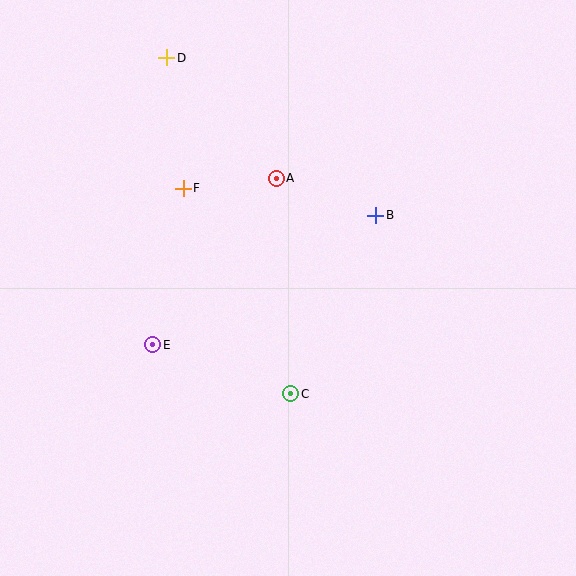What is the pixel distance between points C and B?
The distance between C and B is 197 pixels.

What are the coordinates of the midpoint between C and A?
The midpoint between C and A is at (284, 286).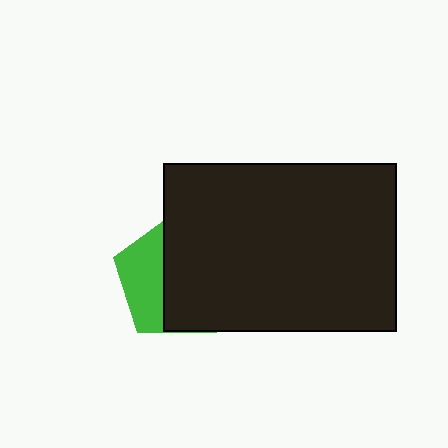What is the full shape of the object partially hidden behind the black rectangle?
The partially hidden object is a green pentagon.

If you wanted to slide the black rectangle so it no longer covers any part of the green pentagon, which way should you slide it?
Slide it right — that is the most direct way to separate the two shapes.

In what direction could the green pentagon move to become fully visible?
The green pentagon could move left. That would shift it out from behind the black rectangle entirely.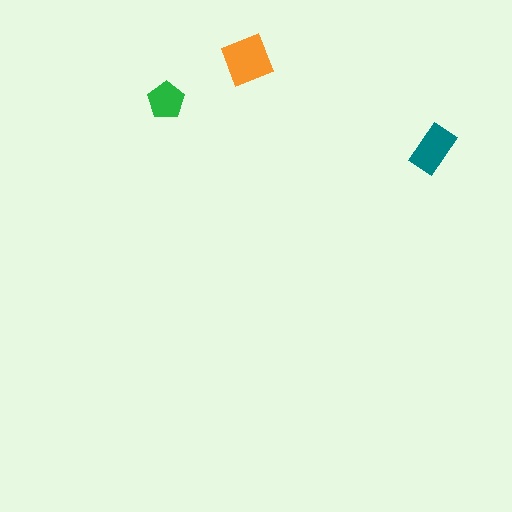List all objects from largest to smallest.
The orange square, the teal rectangle, the green pentagon.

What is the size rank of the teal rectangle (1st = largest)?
2nd.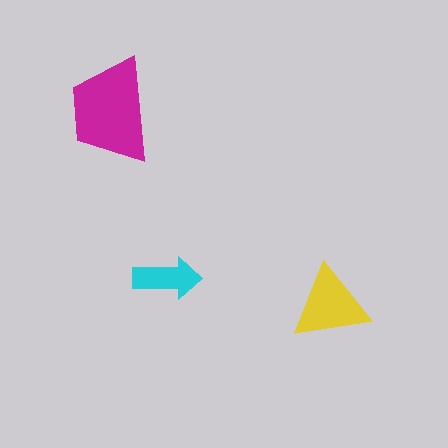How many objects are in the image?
There are 3 objects in the image.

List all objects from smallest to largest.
The cyan arrow, the yellow triangle, the magenta trapezoid.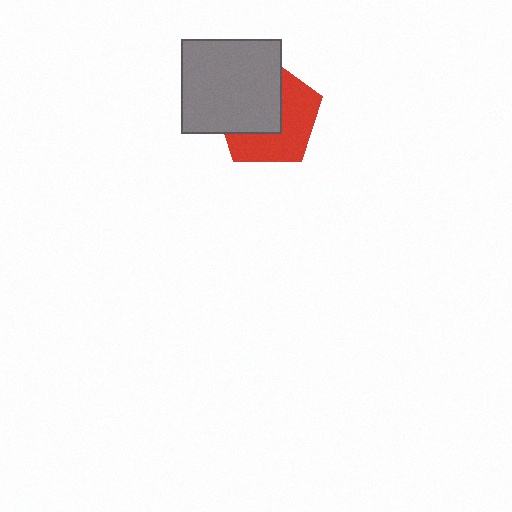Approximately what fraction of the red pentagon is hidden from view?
Roughly 49% of the red pentagon is hidden behind the gray rectangle.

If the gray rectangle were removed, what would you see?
You would see the complete red pentagon.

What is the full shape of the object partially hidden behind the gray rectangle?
The partially hidden object is a red pentagon.